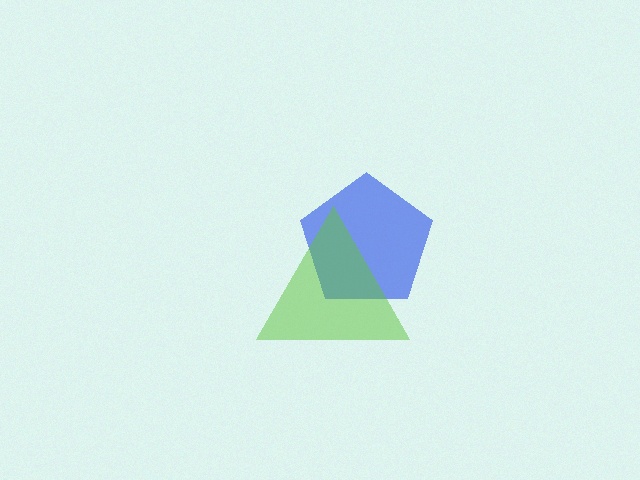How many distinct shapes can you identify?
There are 2 distinct shapes: a blue pentagon, a lime triangle.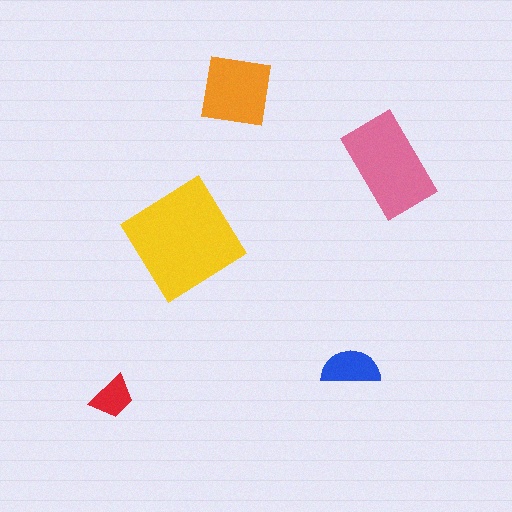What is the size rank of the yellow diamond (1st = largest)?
1st.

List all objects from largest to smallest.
The yellow diamond, the pink rectangle, the orange square, the blue semicircle, the red trapezoid.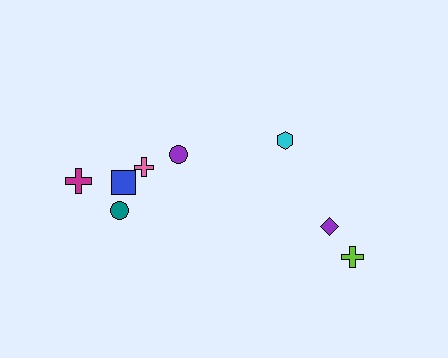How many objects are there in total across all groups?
There are 8 objects.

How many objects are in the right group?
There are 3 objects.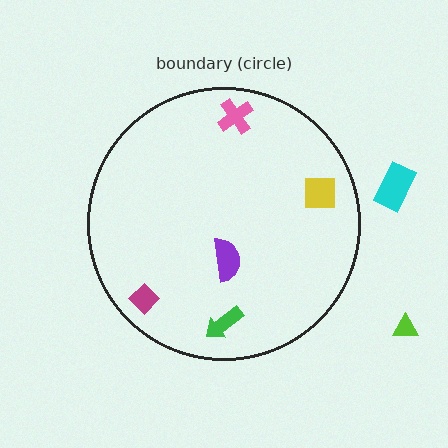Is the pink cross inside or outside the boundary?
Inside.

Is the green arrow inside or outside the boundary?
Inside.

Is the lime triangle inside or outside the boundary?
Outside.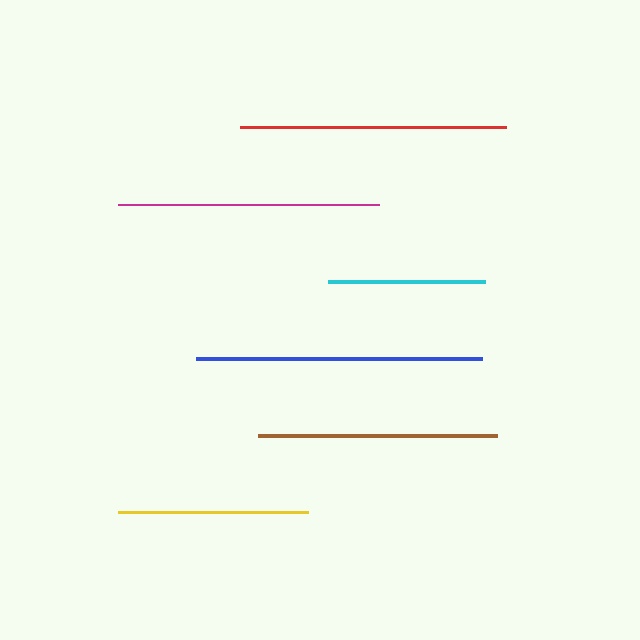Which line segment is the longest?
The blue line is the longest at approximately 286 pixels.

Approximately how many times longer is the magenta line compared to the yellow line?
The magenta line is approximately 1.4 times the length of the yellow line.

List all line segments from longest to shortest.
From longest to shortest: blue, red, magenta, brown, yellow, cyan.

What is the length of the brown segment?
The brown segment is approximately 239 pixels long.